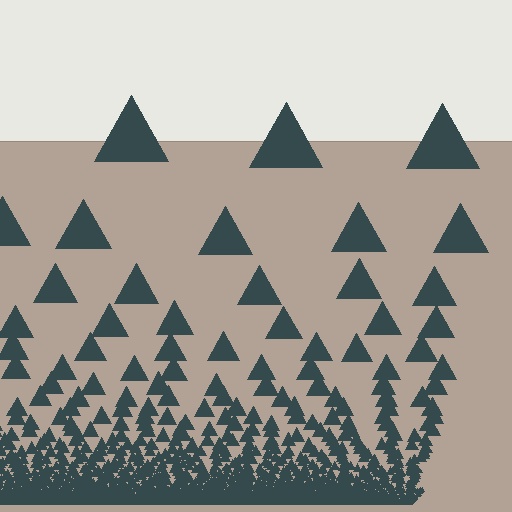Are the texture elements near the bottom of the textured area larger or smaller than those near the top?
Smaller. The gradient is inverted — elements near the bottom are smaller and denser.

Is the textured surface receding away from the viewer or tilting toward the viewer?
The surface appears to tilt toward the viewer. Texture elements get larger and sparser toward the top.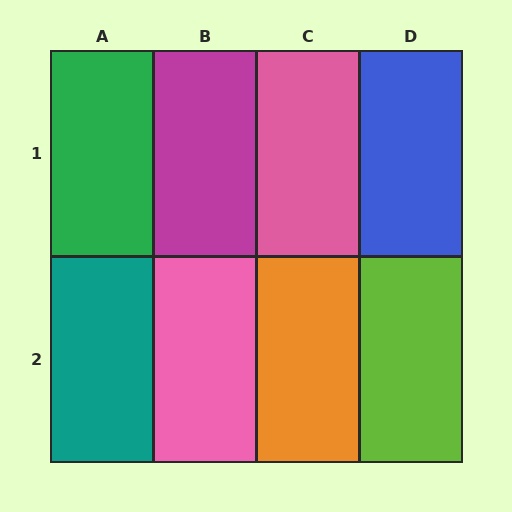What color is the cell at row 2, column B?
Pink.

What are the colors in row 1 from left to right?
Green, magenta, pink, blue.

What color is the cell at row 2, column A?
Teal.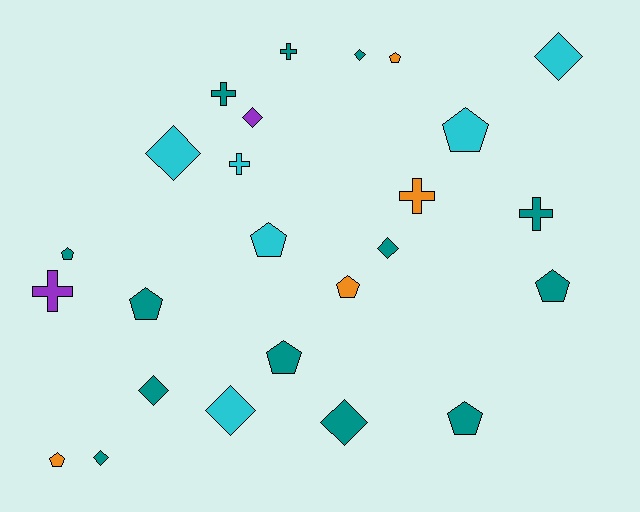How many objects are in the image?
There are 25 objects.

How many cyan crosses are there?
There is 1 cyan cross.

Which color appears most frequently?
Teal, with 13 objects.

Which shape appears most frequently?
Pentagon, with 10 objects.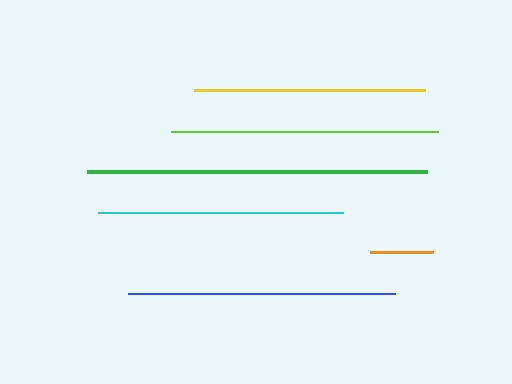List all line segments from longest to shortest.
From longest to shortest: green, lime, blue, cyan, yellow, orange.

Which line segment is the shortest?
The orange line is the shortest at approximately 63 pixels.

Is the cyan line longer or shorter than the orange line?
The cyan line is longer than the orange line.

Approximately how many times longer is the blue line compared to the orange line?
The blue line is approximately 4.2 times the length of the orange line.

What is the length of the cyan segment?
The cyan segment is approximately 245 pixels long.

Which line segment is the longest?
The green line is the longest at approximately 340 pixels.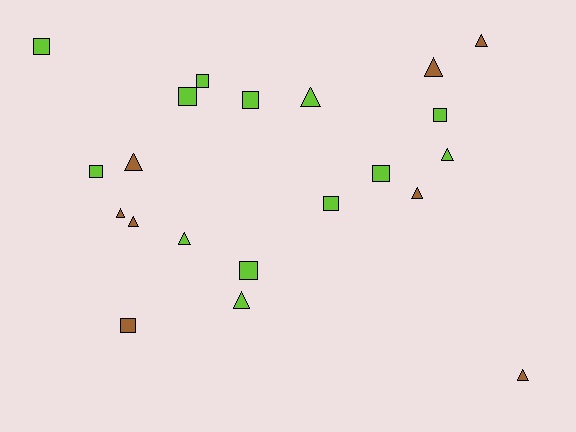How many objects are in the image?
There are 21 objects.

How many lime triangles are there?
There are 4 lime triangles.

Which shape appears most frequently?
Triangle, with 11 objects.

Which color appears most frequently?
Lime, with 13 objects.